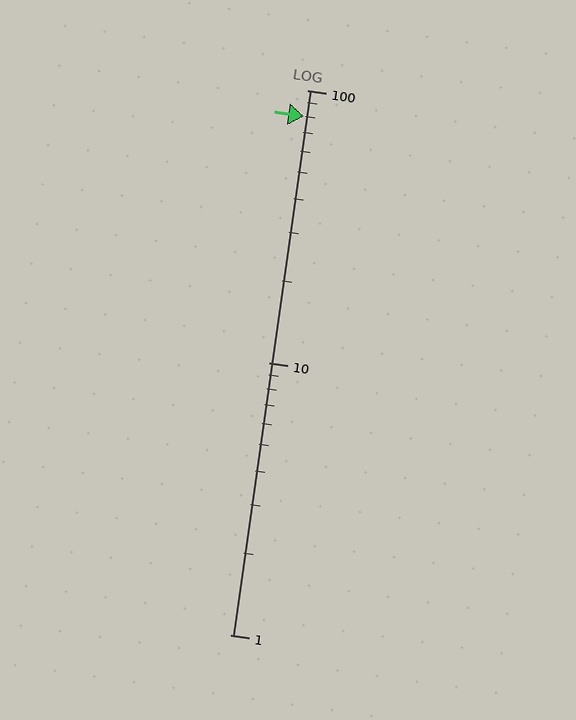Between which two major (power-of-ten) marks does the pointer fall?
The pointer is between 10 and 100.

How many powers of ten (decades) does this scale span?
The scale spans 2 decades, from 1 to 100.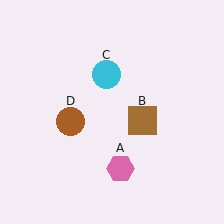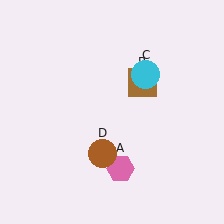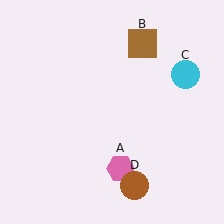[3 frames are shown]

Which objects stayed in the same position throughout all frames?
Pink hexagon (object A) remained stationary.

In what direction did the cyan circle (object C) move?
The cyan circle (object C) moved right.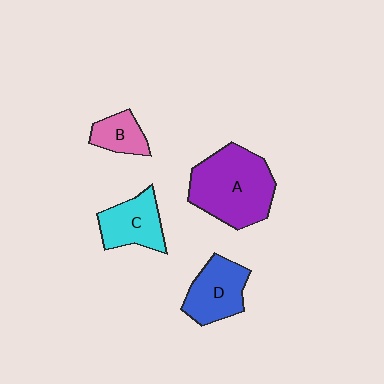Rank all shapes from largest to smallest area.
From largest to smallest: A (purple), D (blue), C (cyan), B (pink).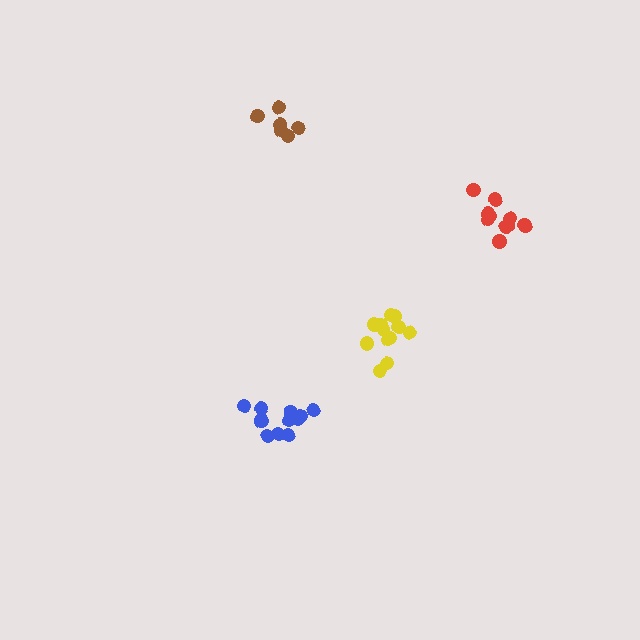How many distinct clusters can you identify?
There are 4 distinct clusters.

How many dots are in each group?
Group 1: 12 dots, Group 2: 6 dots, Group 3: 12 dots, Group 4: 10 dots (40 total).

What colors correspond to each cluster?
The clusters are colored: blue, brown, yellow, red.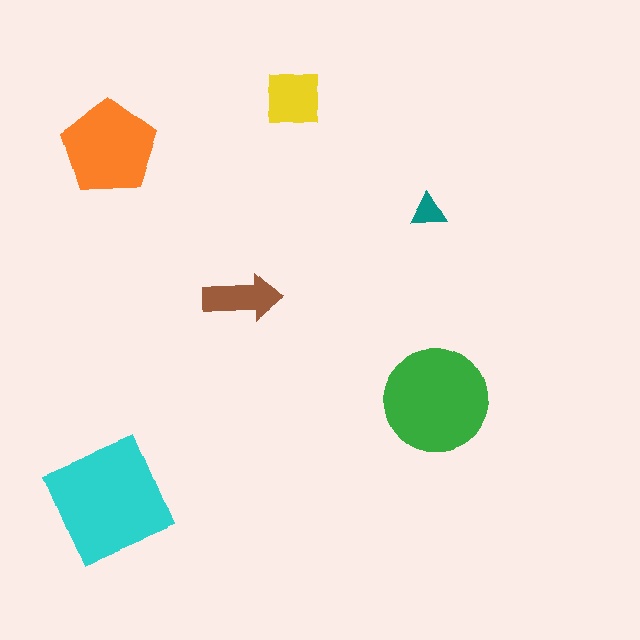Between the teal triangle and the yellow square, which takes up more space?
The yellow square.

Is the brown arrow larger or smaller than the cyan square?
Smaller.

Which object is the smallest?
The teal triangle.